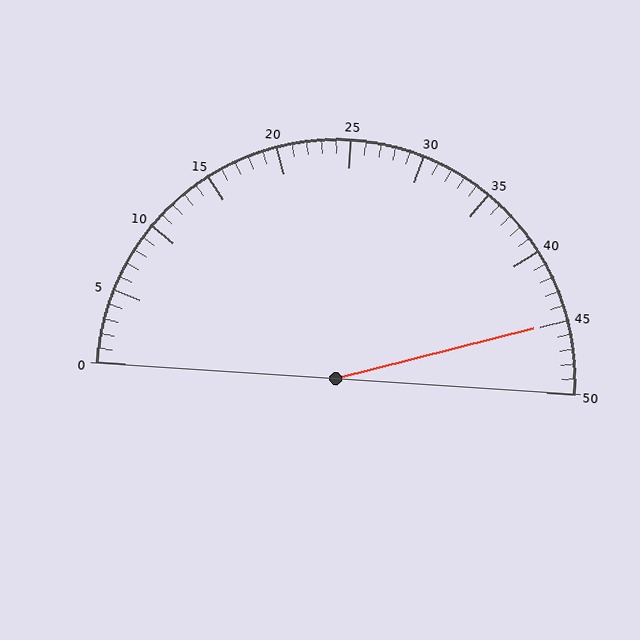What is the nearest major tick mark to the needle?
The nearest major tick mark is 45.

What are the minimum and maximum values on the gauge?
The gauge ranges from 0 to 50.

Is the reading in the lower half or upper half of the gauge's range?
The reading is in the upper half of the range (0 to 50).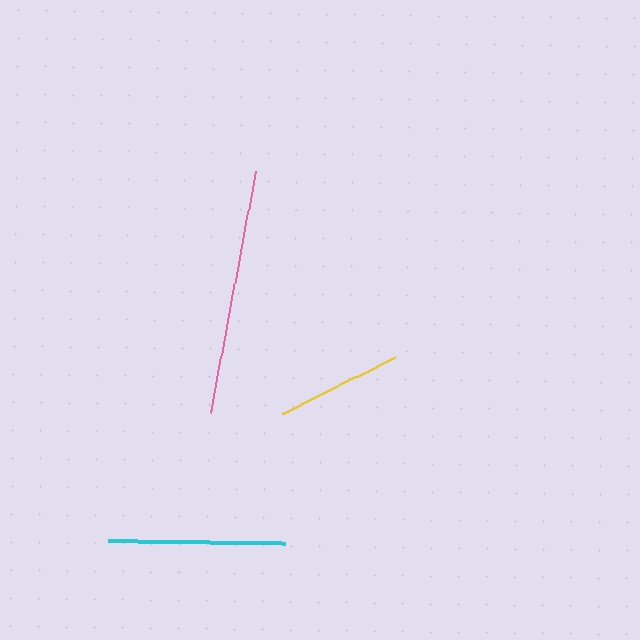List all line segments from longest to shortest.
From longest to shortest: pink, cyan, yellow.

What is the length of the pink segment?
The pink segment is approximately 246 pixels long.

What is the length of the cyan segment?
The cyan segment is approximately 176 pixels long.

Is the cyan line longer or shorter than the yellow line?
The cyan line is longer than the yellow line.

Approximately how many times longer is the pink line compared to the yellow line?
The pink line is approximately 1.9 times the length of the yellow line.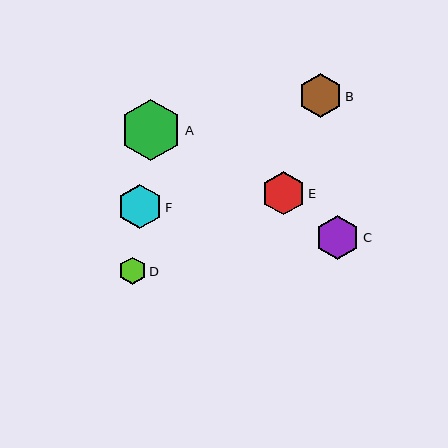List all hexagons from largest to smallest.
From largest to smallest: A, F, C, B, E, D.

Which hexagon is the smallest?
Hexagon D is the smallest with a size of approximately 28 pixels.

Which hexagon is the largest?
Hexagon A is the largest with a size of approximately 61 pixels.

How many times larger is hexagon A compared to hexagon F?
Hexagon A is approximately 1.4 times the size of hexagon F.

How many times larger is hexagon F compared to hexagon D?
Hexagon F is approximately 1.6 times the size of hexagon D.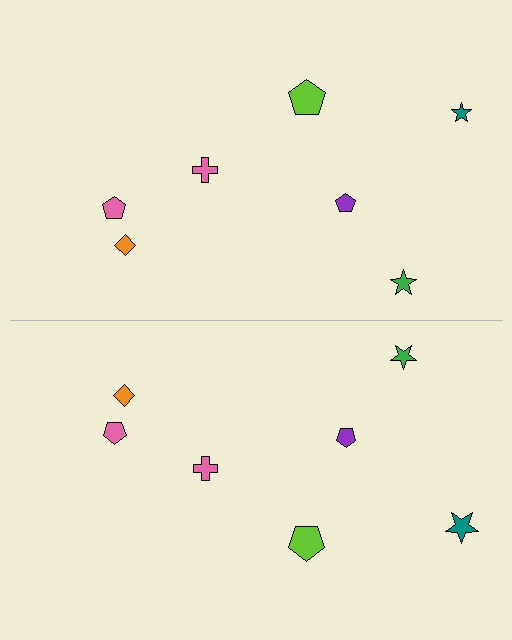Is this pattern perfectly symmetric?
No, the pattern is not perfectly symmetric. The teal star on the bottom side has a different size than its mirror counterpart.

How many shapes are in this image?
There are 14 shapes in this image.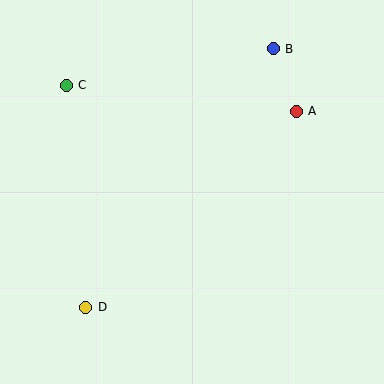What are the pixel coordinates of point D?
Point D is at (86, 307).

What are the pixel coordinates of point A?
Point A is at (296, 111).